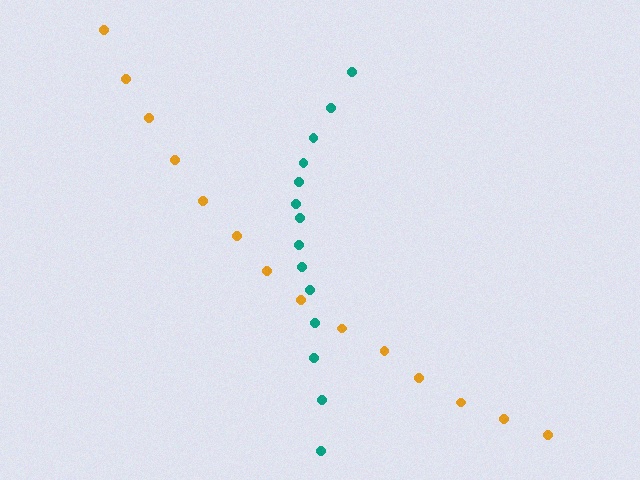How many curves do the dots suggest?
There are 2 distinct paths.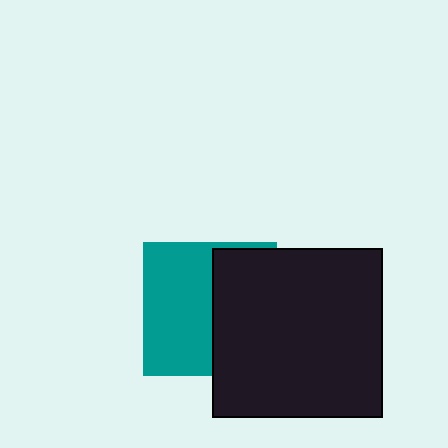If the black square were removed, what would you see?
You would see the complete teal square.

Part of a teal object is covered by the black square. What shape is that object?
It is a square.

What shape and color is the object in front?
The object in front is a black square.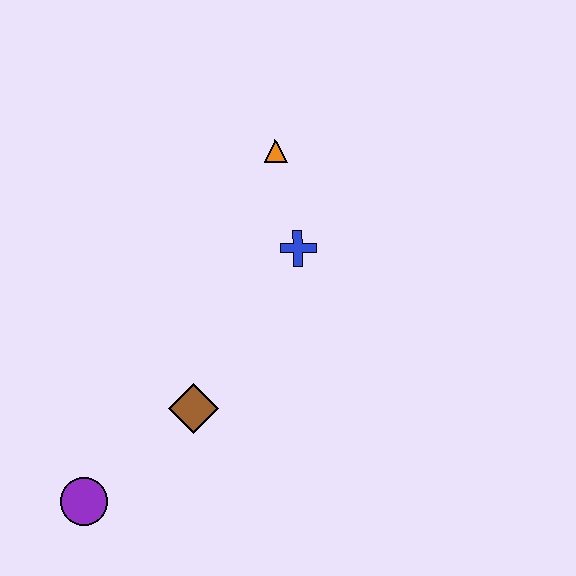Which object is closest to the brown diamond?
The purple circle is closest to the brown diamond.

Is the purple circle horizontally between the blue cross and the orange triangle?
No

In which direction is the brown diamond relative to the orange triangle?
The brown diamond is below the orange triangle.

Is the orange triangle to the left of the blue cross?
Yes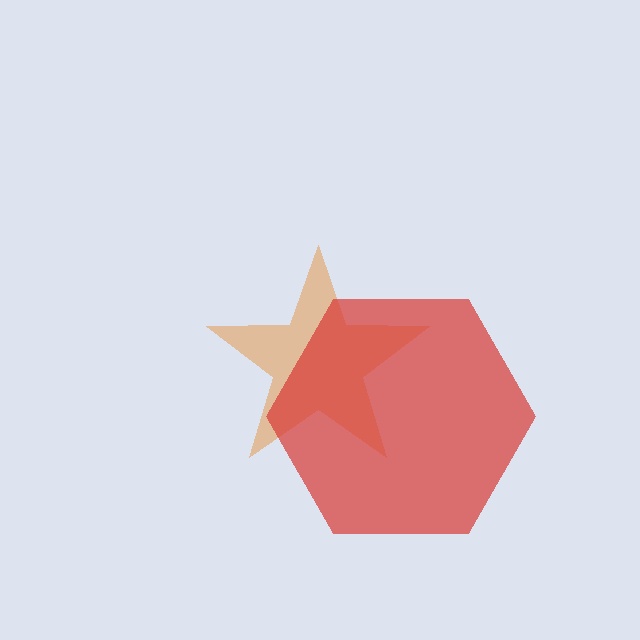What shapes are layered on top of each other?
The layered shapes are: an orange star, a red hexagon.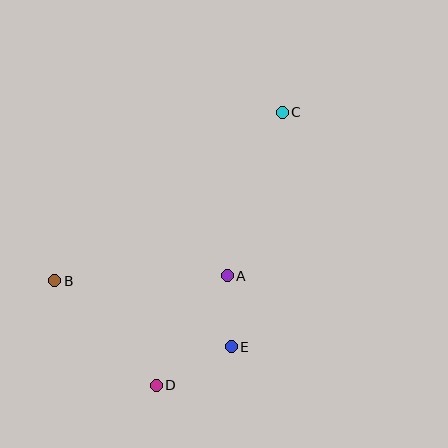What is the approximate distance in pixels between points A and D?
The distance between A and D is approximately 131 pixels.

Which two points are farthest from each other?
Points C and D are farthest from each other.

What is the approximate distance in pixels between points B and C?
The distance between B and C is approximately 283 pixels.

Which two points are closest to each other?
Points A and E are closest to each other.